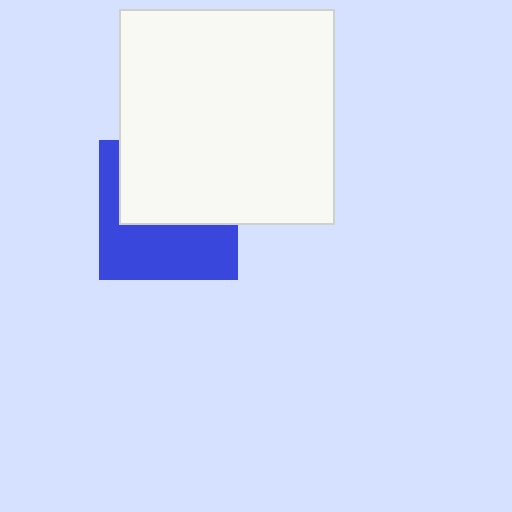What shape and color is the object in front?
The object in front is a white square.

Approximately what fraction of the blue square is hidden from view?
Roughly 53% of the blue square is hidden behind the white square.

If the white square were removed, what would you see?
You would see the complete blue square.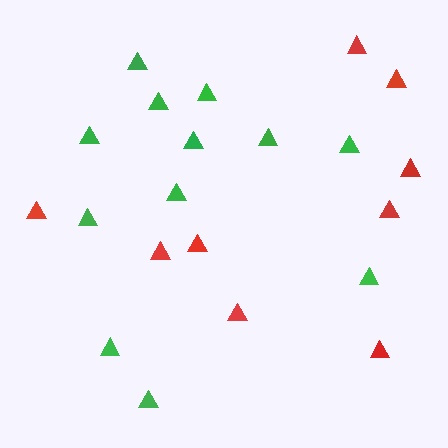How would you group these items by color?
There are 2 groups: one group of red triangles (9) and one group of green triangles (12).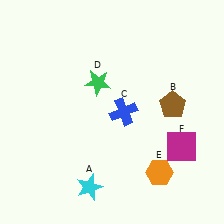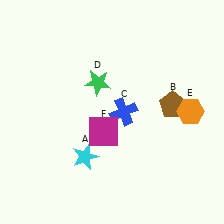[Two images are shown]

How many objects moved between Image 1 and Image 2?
3 objects moved between the two images.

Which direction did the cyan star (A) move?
The cyan star (A) moved up.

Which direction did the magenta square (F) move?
The magenta square (F) moved left.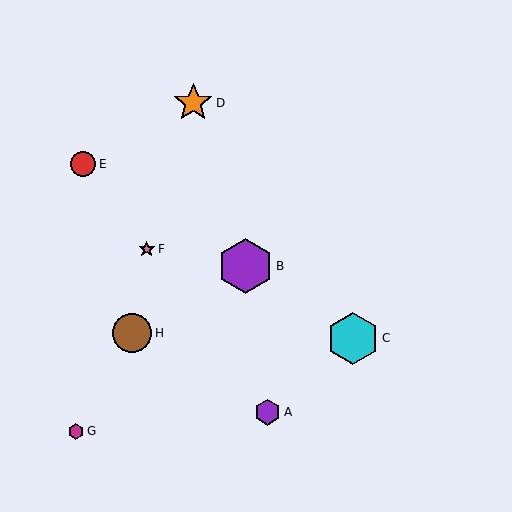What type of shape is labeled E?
Shape E is a red circle.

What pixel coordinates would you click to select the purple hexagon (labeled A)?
Click at (268, 412) to select the purple hexagon A.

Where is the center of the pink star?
The center of the pink star is at (147, 249).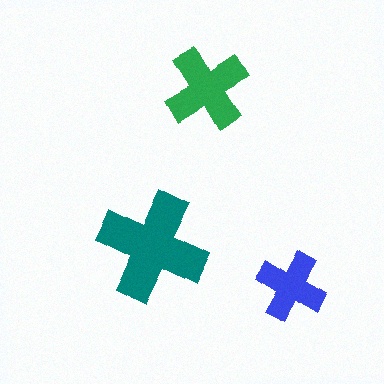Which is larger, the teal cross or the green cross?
The teal one.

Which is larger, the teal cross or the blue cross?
The teal one.